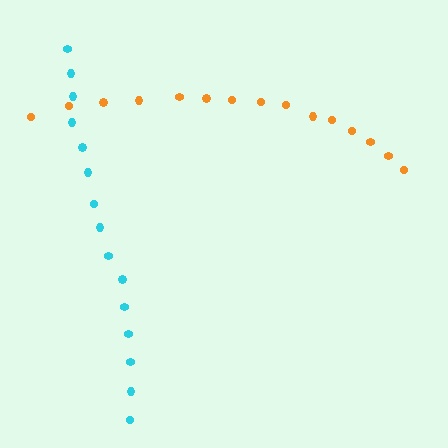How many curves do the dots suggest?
There are 2 distinct paths.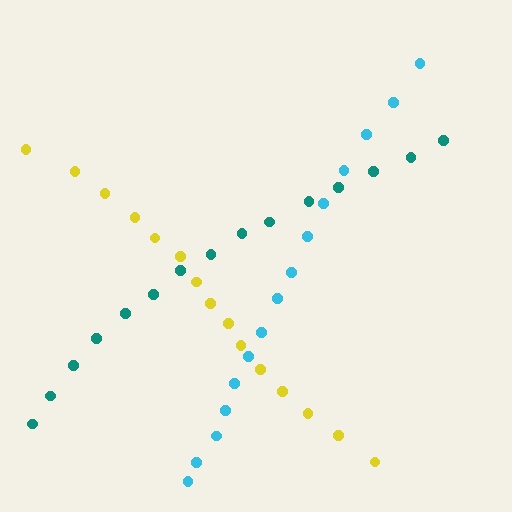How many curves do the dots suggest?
There are 3 distinct paths.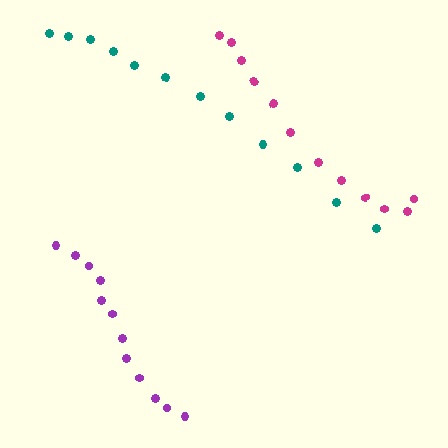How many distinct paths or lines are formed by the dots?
There are 3 distinct paths.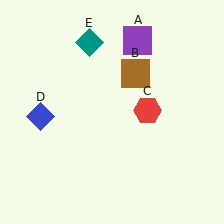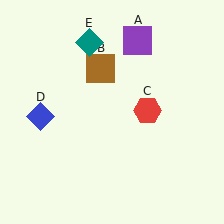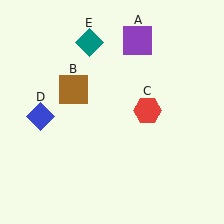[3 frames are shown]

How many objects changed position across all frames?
1 object changed position: brown square (object B).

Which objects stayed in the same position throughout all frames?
Purple square (object A) and red hexagon (object C) and blue diamond (object D) and teal diamond (object E) remained stationary.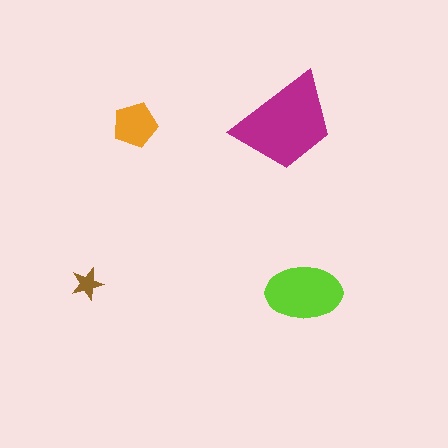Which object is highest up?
The orange pentagon is topmost.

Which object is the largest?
The magenta trapezoid.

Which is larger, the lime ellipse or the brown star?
The lime ellipse.